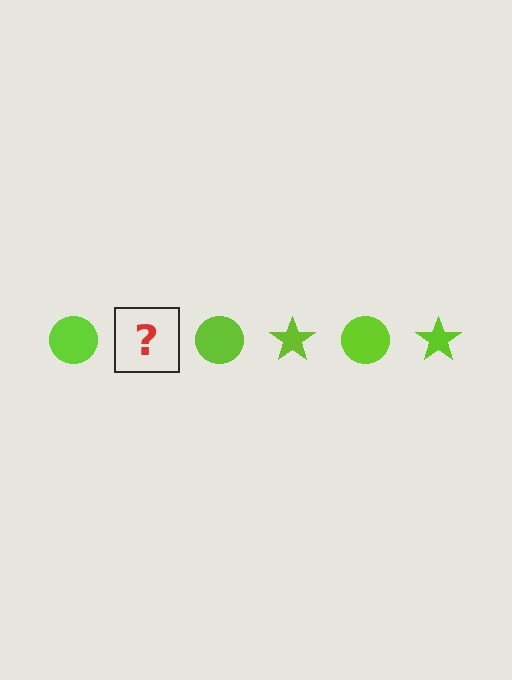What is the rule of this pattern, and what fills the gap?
The rule is that the pattern cycles through circle, star shapes in lime. The gap should be filled with a lime star.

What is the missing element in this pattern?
The missing element is a lime star.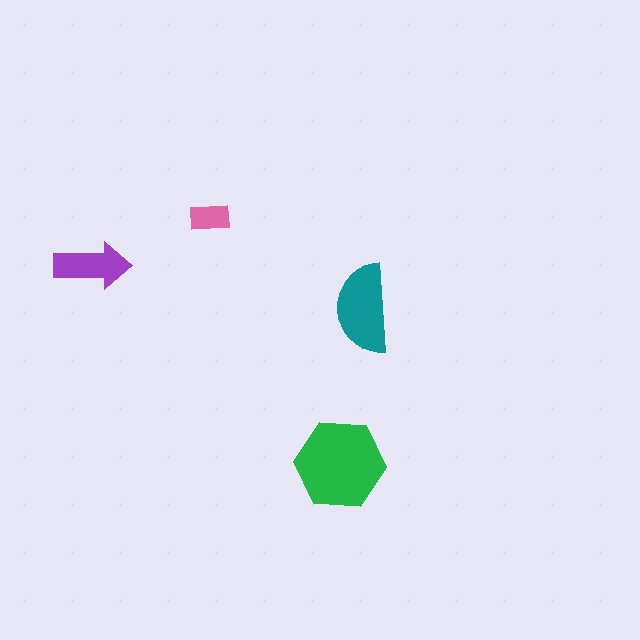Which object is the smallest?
The pink rectangle.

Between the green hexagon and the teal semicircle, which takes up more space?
The green hexagon.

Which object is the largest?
The green hexagon.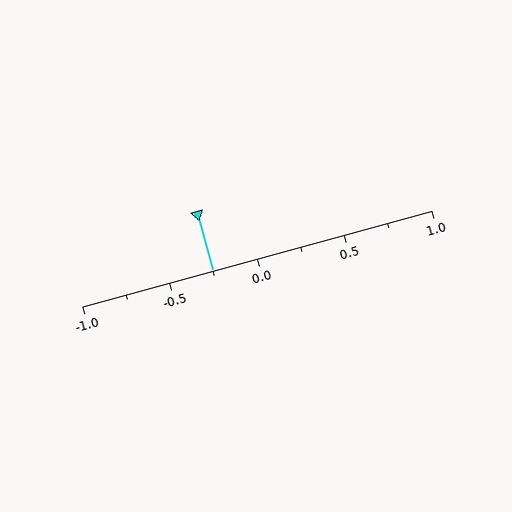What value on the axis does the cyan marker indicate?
The marker indicates approximately -0.25.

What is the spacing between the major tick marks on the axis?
The major ticks are spaced 0.5 apart.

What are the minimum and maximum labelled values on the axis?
The axis runs from -1.0 to 1.0.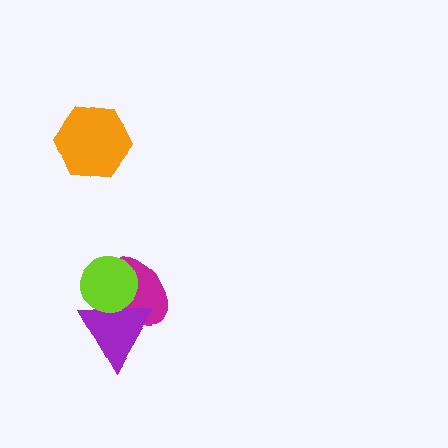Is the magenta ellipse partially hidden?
Yes, it is partially covered by another shape.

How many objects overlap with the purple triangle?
2 objects overlap with the purple triangle.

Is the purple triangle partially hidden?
Yes, it is partially covered by another shape.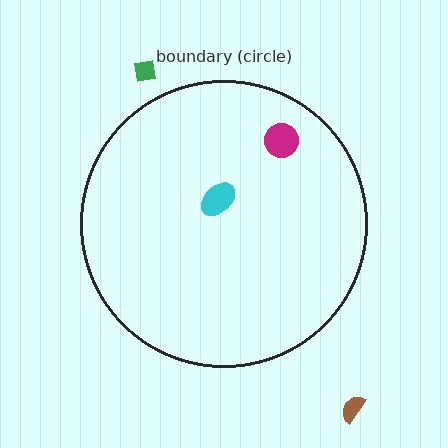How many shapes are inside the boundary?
2 inside, 2 outside.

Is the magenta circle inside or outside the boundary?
Inside.